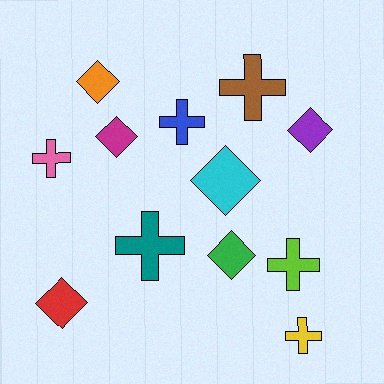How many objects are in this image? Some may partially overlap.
There are 12 objects.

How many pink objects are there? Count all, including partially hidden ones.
There is 1 pink object.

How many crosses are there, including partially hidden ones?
There are 6 crosses.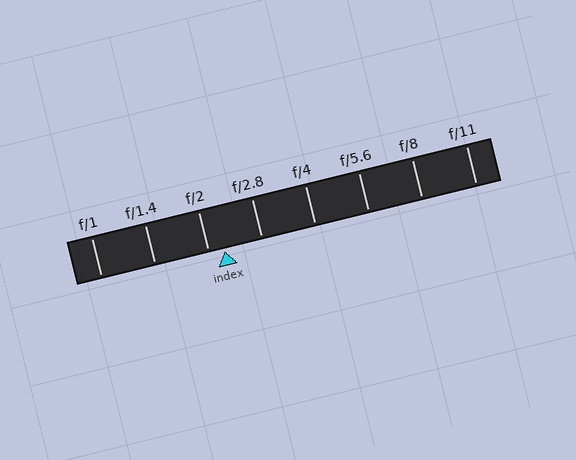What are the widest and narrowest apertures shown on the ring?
The widest aperture shown is f/1 and the narrowest is f/11.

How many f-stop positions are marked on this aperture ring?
There are 8 f-stop positions marked.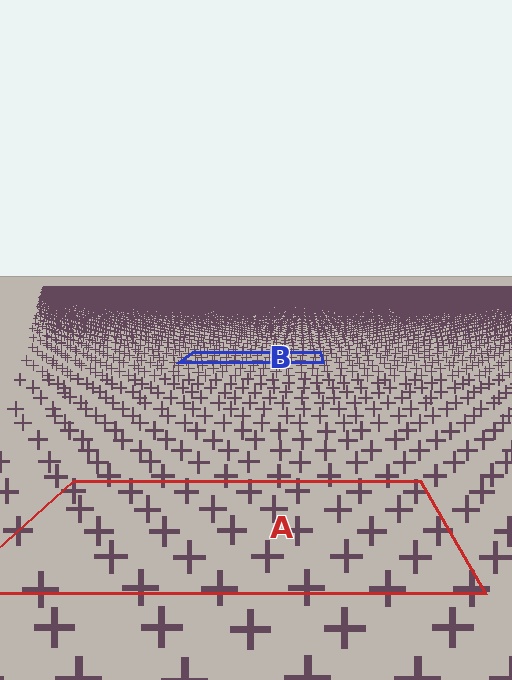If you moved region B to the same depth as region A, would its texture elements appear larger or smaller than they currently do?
They would appear larger. At a closer depth, the same texture elements are projected at a bigger on-screen size.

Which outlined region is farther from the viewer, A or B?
Region B is farther from the viewer — the texture elements inside it appear smaller and more densely packed.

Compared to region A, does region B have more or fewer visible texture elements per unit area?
Region B has more texture elements per unit area — they are packed more densely because it is farther away.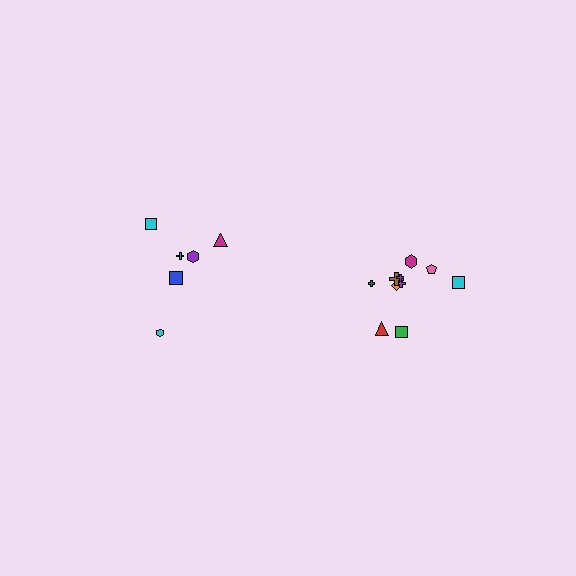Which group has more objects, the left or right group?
The right group.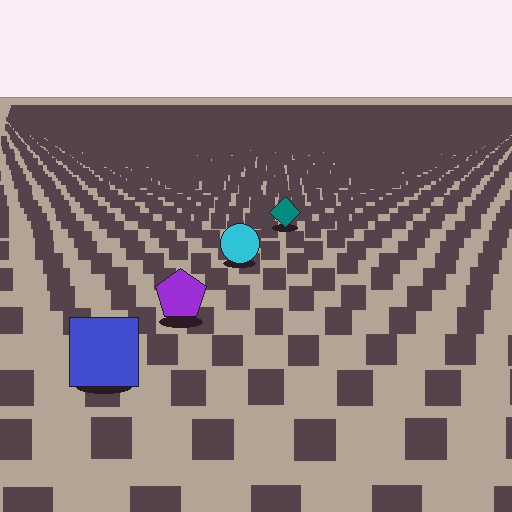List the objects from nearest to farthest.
From nearest to farthest: the blue square, the purple pentagon, the cyan circle, the teal diamond.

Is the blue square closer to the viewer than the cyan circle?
Yes. The blue square is closer — you can tell from the texture gradient: the ground texture is coarser near it.